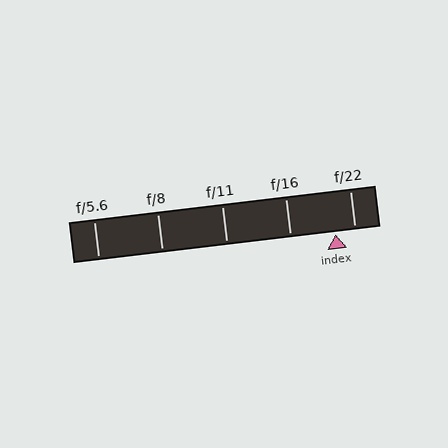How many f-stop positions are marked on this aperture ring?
There are 5 f-stop positions marked.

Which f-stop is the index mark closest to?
The index mark is closest to f/22.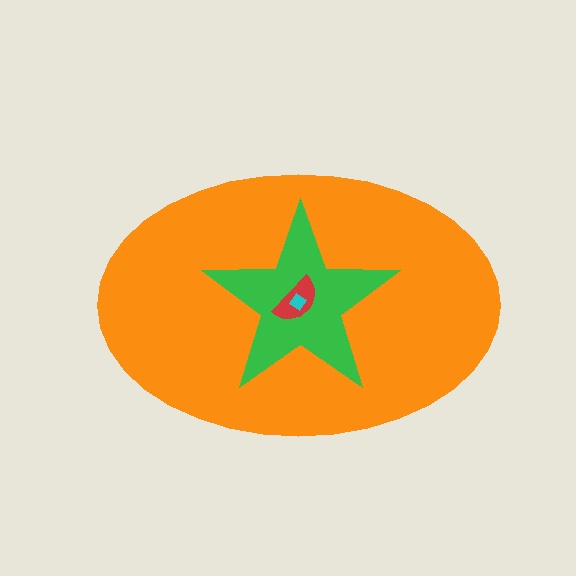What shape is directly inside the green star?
The red semicircle.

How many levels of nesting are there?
4.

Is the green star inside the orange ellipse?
Yes.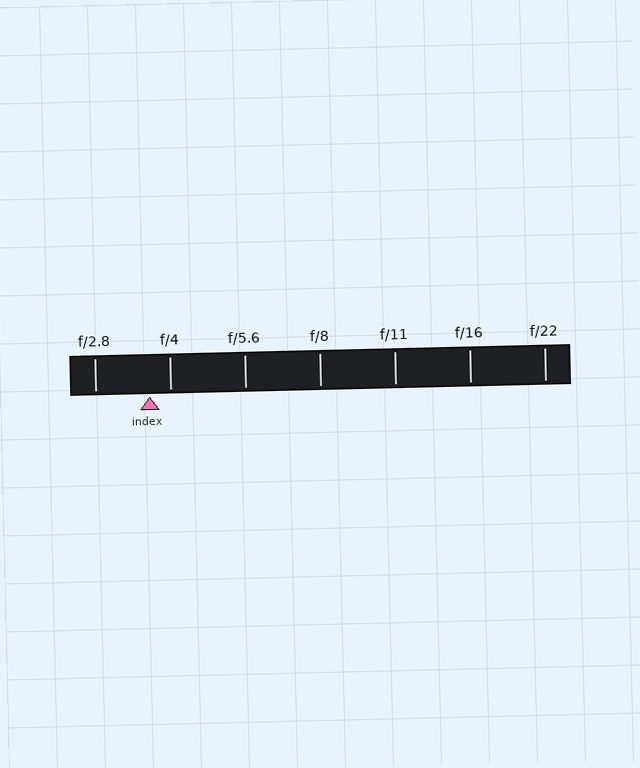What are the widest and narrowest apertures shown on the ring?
The widest aperture shown is f/2.8 and the narrowest is f/22.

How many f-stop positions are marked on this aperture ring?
There are 7 f-stop positions marked.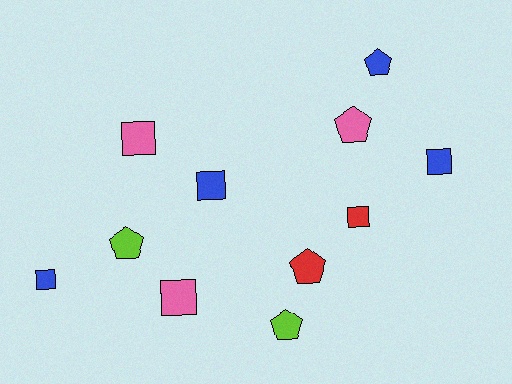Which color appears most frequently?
Blue, with 4 objects.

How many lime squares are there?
There are no lime squares.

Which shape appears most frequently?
Square, with 6 objects.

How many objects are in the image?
There are 11 objects.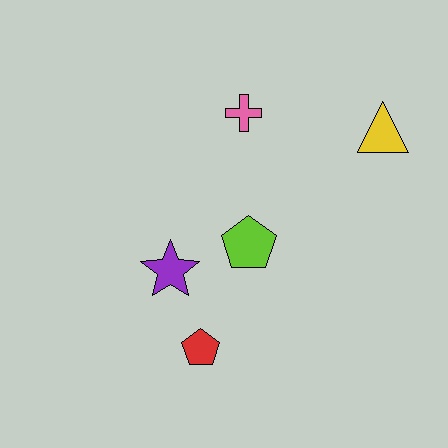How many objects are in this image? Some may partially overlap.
There are 5 objects.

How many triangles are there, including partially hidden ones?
There is 1 triangle.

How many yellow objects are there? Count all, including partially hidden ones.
There is 1 yellow object.